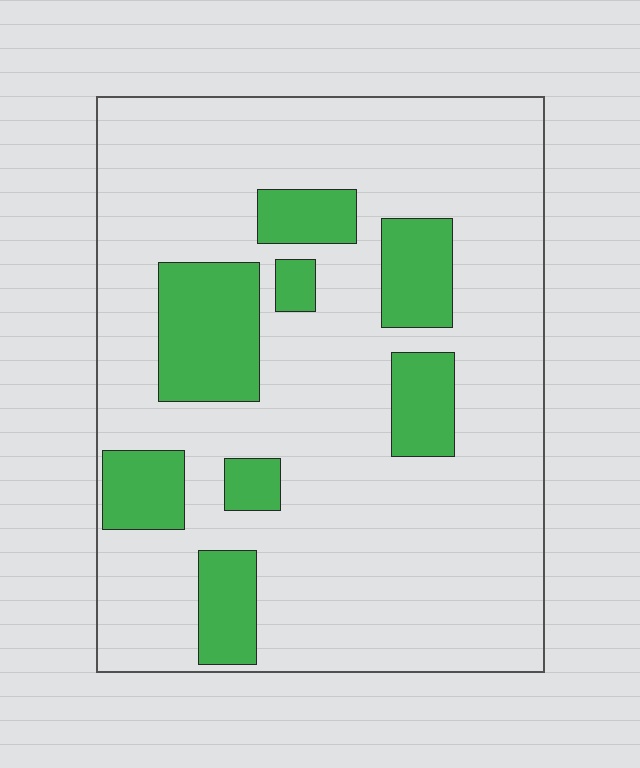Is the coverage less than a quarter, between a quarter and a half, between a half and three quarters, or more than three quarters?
Less than a quarter.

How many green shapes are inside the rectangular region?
8.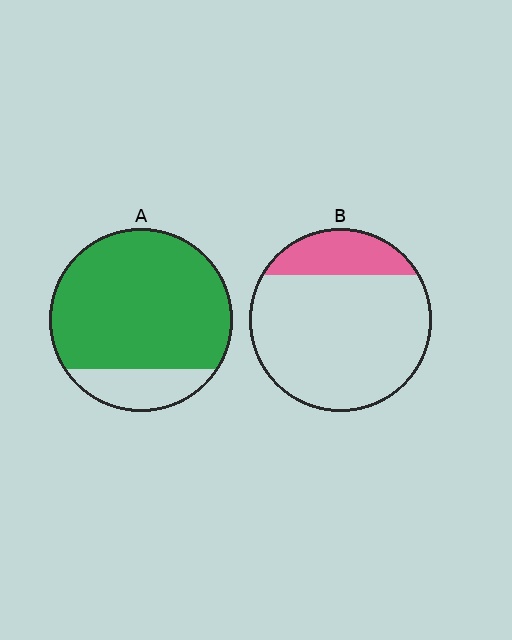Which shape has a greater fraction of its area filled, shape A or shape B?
Shape A.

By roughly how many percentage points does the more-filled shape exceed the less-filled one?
By roughly 60 percentage points (A over B).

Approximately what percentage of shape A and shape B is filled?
A is approximately 80% and B is approximately 20%.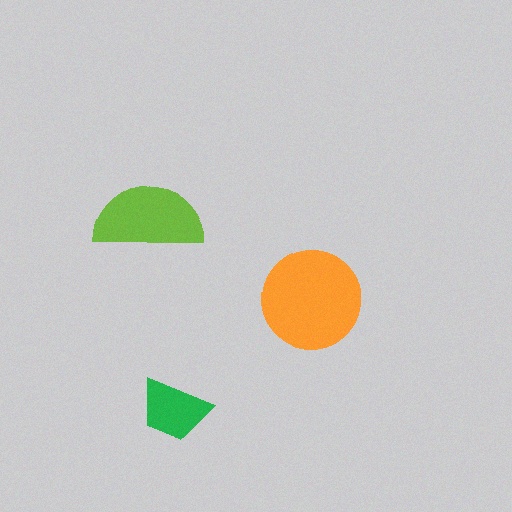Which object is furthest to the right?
The orange circle is rightmost.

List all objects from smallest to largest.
The green trapezoid, the lime semicircle, the orange circle.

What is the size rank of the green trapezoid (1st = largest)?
3rd.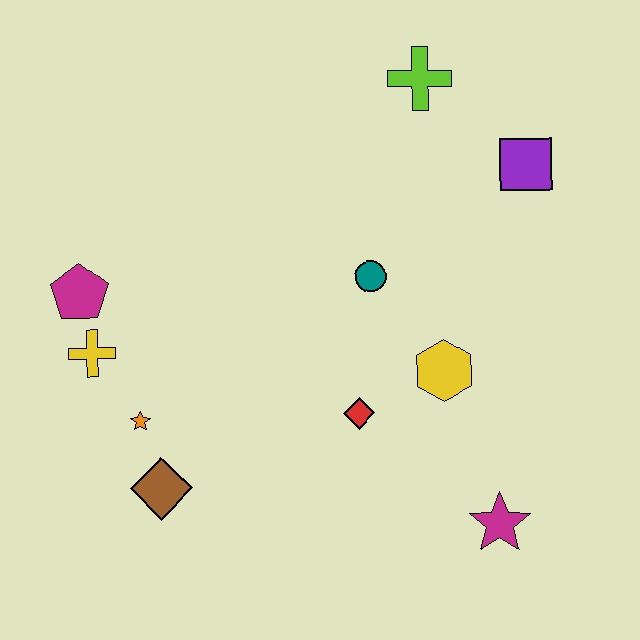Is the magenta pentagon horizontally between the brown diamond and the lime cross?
No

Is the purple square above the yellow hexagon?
Yes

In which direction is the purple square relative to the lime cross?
The purple square is to the right of the lime cross.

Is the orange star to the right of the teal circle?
No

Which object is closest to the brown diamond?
The orange star is closest to the brown diamond.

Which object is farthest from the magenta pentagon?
The magenta star is farthest from the magenta pentagon.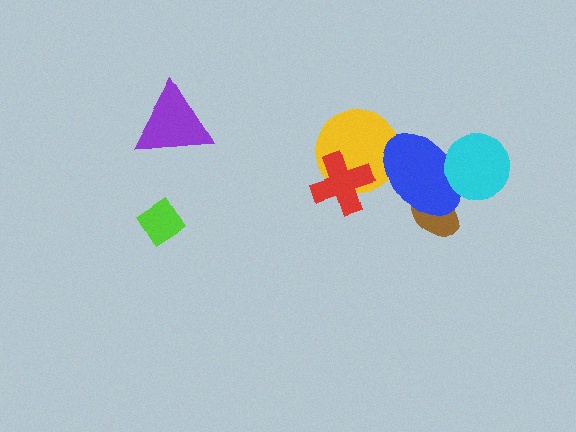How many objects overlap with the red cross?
1 object overlaps with the red cross.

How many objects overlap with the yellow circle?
2 objects overlap with the yellow circle.